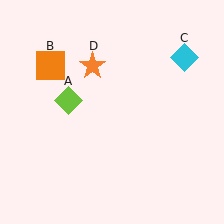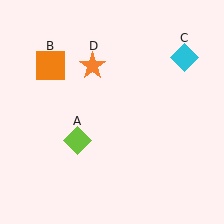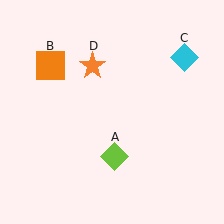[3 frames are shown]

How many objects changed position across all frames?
1 object changed position: lime diamond (object A).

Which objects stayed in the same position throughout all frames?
Orange square (object B) and cyan diamond (object C) and orange star (object D) remained stationary.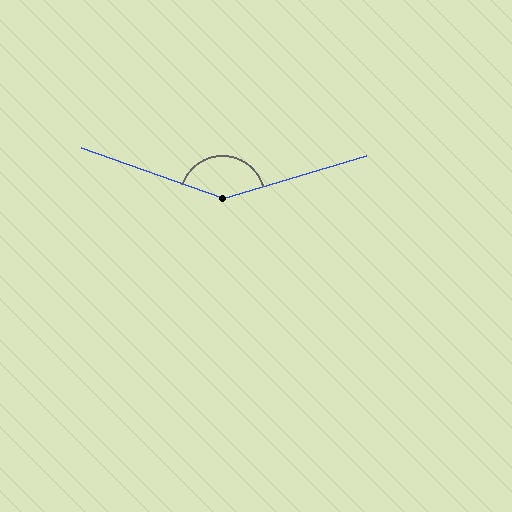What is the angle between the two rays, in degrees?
Approximately 144 degrees.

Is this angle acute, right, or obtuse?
It is obtuse.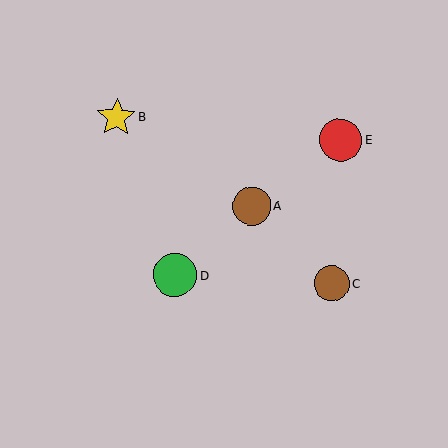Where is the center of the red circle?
The center of the red circle is at (341, 140).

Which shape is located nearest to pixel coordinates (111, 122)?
The yellow star (labeled B) at (116, 117) is nearest to that location.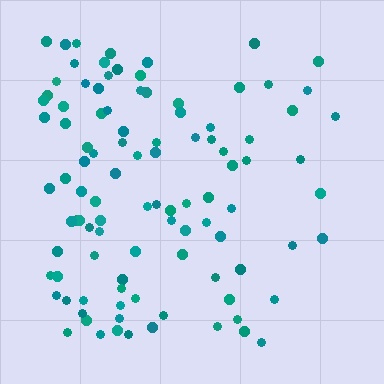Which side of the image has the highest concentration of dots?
The left.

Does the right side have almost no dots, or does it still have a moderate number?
Still a moderate number, just noticeably fewer than the left.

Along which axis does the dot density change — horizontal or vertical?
Horizontal.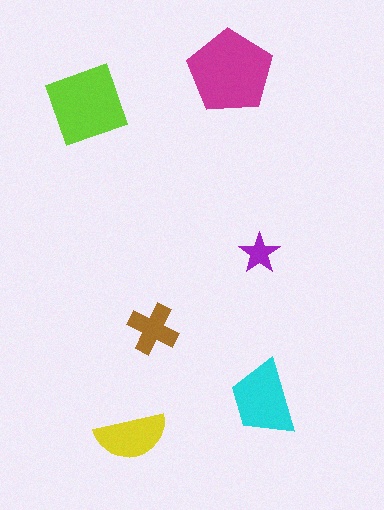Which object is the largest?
The magenta pentagon.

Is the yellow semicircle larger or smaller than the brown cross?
Larger.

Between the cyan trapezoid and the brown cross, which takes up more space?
The cyan trapezoid.